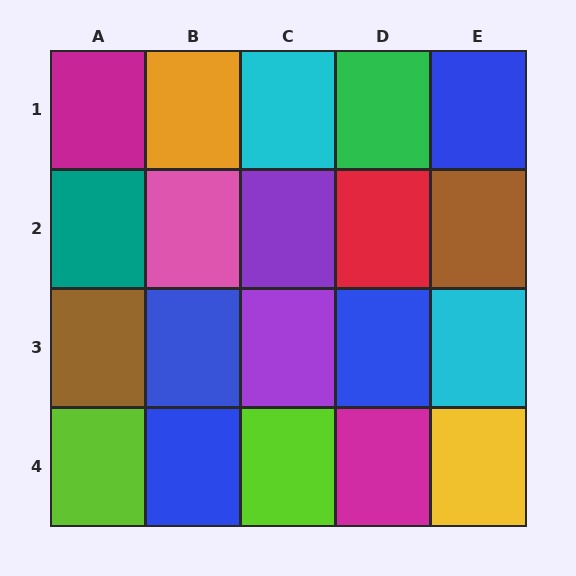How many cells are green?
1 cell is green.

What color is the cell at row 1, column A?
Magenta.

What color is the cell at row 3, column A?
Brown.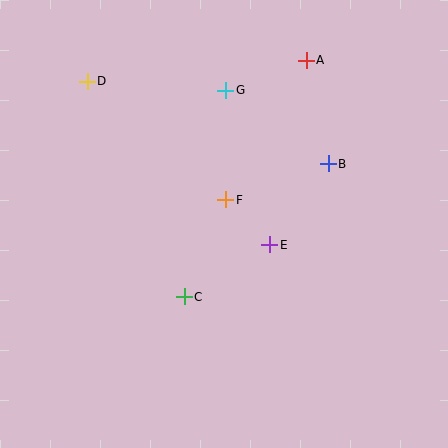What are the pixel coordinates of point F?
Point F is at (225, 200).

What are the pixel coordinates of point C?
Point C is at (184, 297).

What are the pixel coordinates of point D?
Point D is at (87, 81).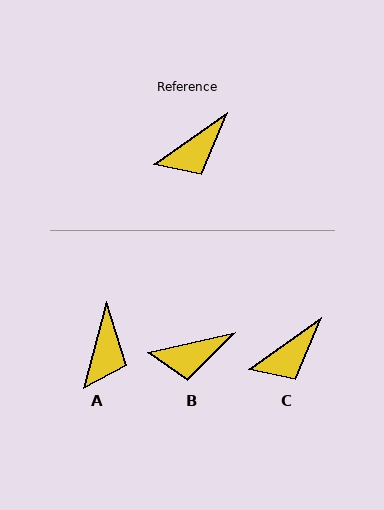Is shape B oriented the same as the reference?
No, it is off by about 22 degrees.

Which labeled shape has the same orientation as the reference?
C.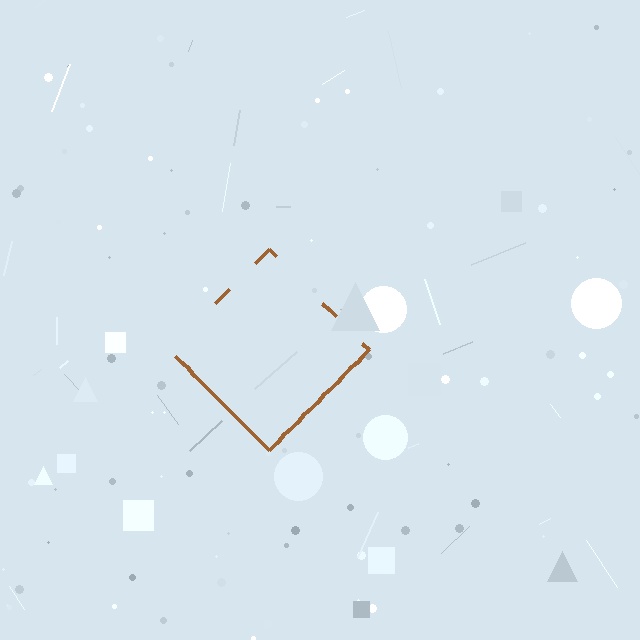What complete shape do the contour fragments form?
The contour fragments form a diamond.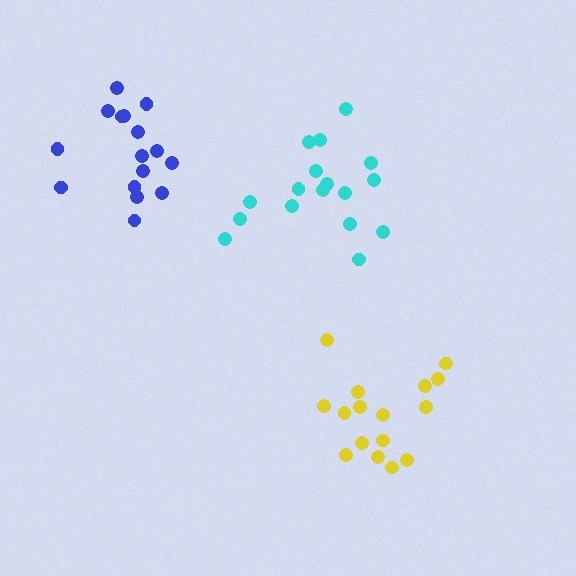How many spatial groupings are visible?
There are 3 spatial groupings.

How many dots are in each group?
Group 1: 17 dots, Group 2: 16 dots, Group 3: 16 dots (49 total).